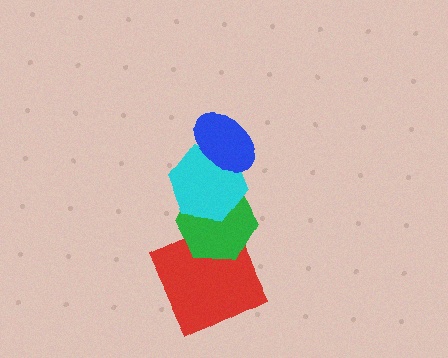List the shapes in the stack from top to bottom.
From top to bottom: the blue ellipse, the cyan hexagon, the green hexagon, the red square.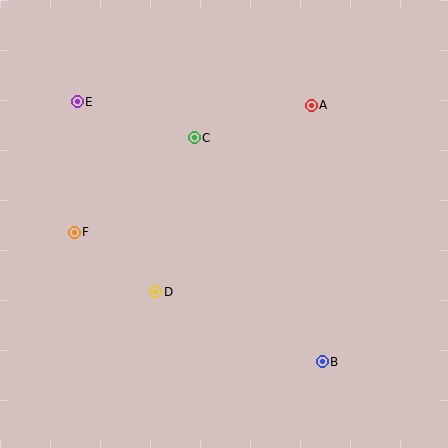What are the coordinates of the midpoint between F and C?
The midpoint between F and C is at (134, 185).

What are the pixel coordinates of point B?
Point B is at (322, 362).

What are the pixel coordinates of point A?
Point A is at (311, 105).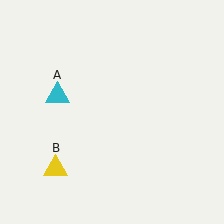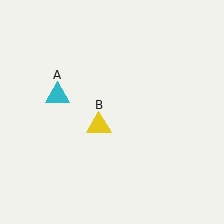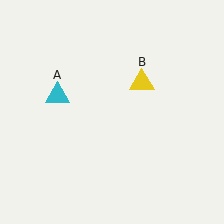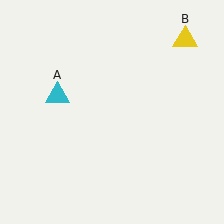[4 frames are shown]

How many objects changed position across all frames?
1 object changed position: yellow triangle (object B).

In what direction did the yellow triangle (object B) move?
The yellow triangle (object B) moved up and to the right.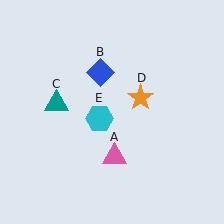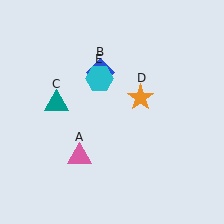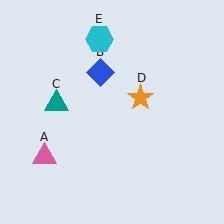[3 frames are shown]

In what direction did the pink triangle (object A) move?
The pink triangle (object A) moved left.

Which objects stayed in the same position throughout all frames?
Blue diamond (object B) and teal triangle (object C) and orange star (object D) remained stationary.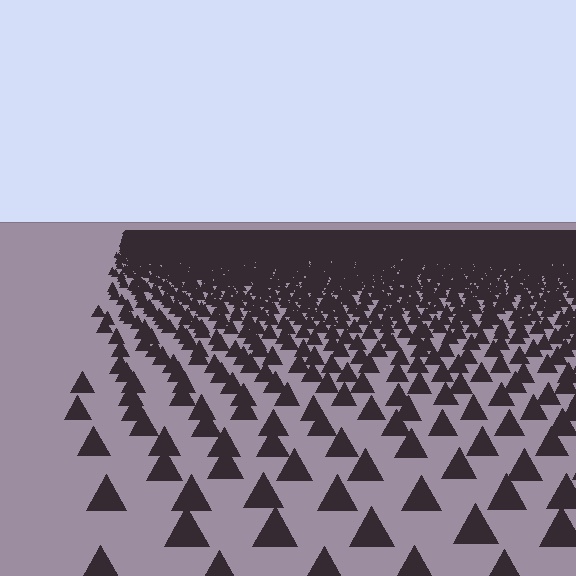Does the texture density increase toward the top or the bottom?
Density increases toward the top.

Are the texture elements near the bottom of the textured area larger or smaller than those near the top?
Larger. Near the bottom, elements are closer to the viewer and appear at a bigger on-screen size.